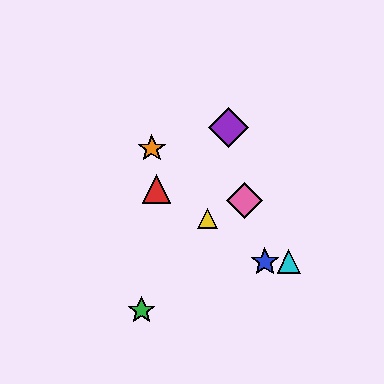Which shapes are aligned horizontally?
The blue star, the cyan triangle are aligned horizontally.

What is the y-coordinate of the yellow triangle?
The yellow triangle is at y≈219.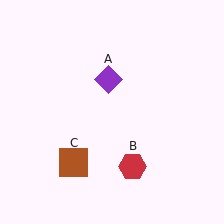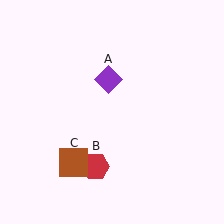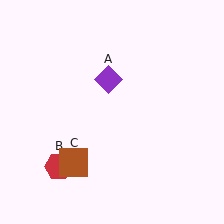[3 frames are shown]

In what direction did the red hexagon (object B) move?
The red hexagon (object B) moved left.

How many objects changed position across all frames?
1 object changed position: red hexagon (object B).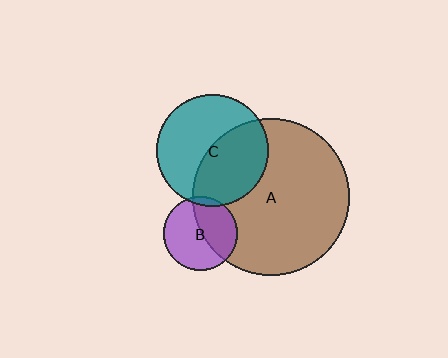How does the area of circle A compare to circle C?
Approximately 2.0 times.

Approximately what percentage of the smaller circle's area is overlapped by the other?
Approximately 45%.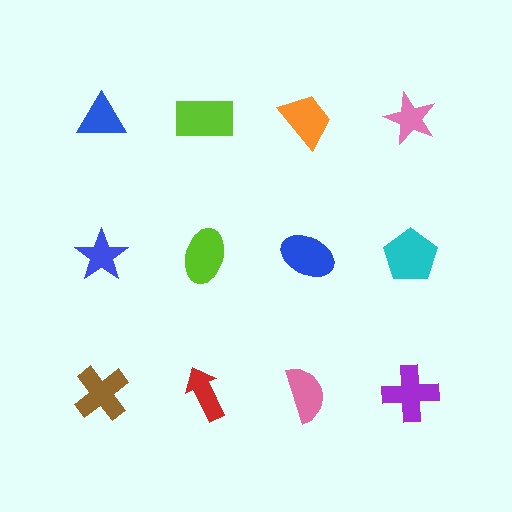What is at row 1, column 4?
A pink star.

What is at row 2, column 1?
A blue star.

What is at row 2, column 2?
A lime ellipse.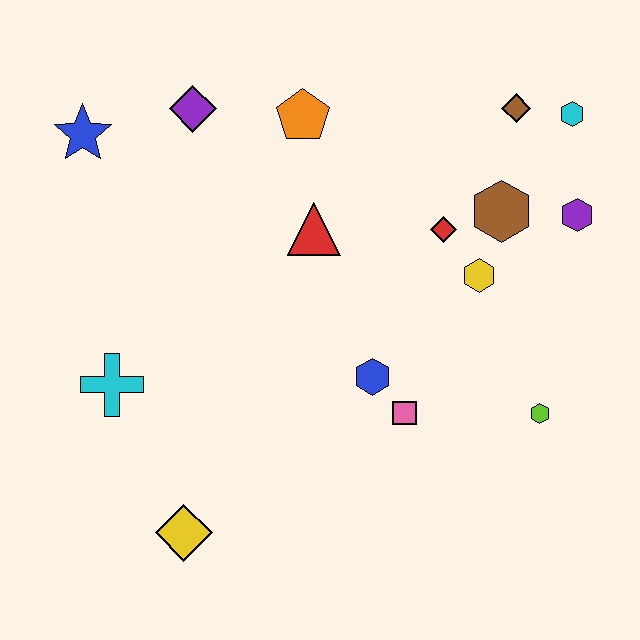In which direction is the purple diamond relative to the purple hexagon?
The purple diamond is to the left of the purple hexagon.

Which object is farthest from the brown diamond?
The yellow diamond is farthest from the brown diamond.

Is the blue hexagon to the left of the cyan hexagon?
Yes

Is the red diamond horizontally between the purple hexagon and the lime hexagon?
No